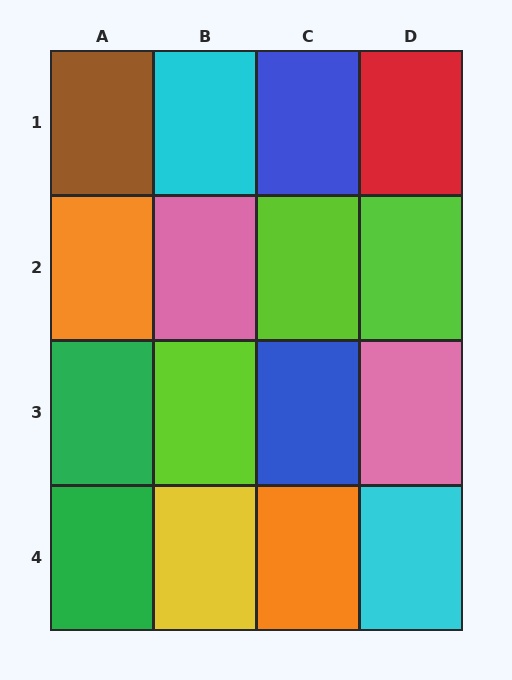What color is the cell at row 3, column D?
Pink.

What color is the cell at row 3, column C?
Blue.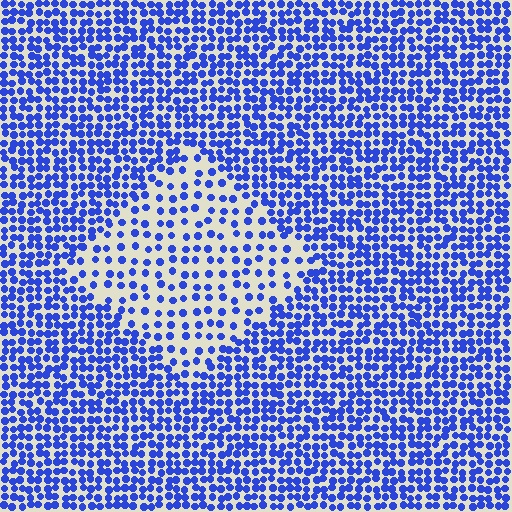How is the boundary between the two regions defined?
The boundary is defined by a change in element density (approximately 2.2x ratio). All elements are the same color, size, and shape.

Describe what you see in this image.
The image contains small blue elements arranged at two different densities. A diamond-shaped region is visible where the elements are less densely packed than the surrounding area.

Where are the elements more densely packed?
The elements are more densely packed outside the diamond boundary.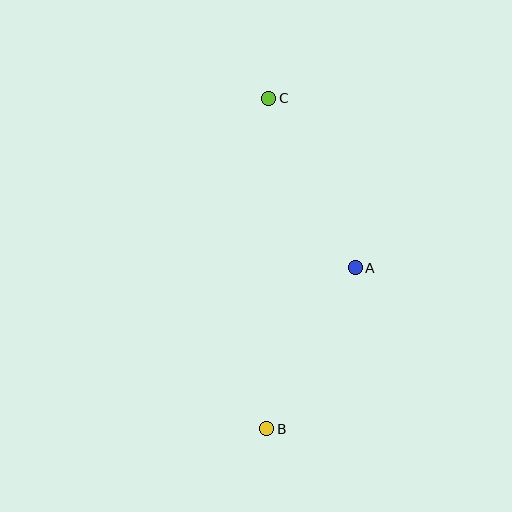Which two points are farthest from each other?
Points B and C are farthest from each other.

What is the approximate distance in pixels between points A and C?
The distance between A and C is approximately 191 pixels.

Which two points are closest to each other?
Points A and B are closest to each other.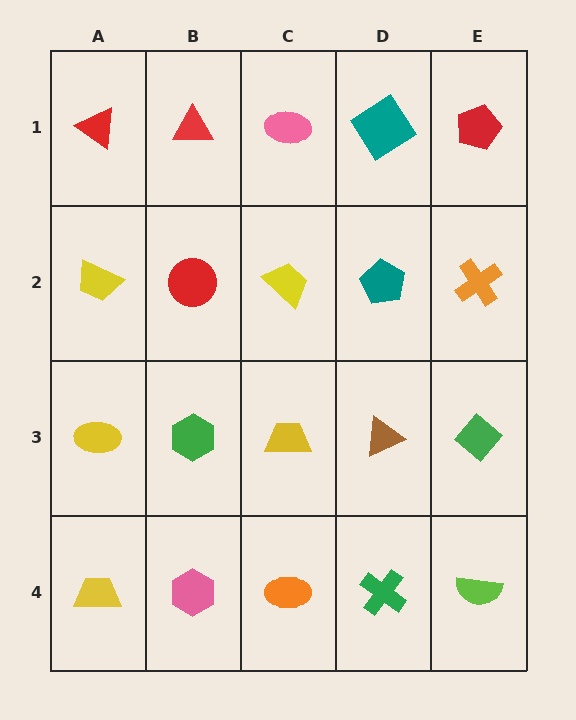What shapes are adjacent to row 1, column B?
A red circle (row 2, column B), a red triangle (row 1, column A), a pink ellipse (row 1, column C).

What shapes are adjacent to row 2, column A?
A red triangle (row 1, column A), a yellow ellipse (row 3, column A), a red circle (row 2, column B).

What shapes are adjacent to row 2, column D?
A teal diamond (row 1, column D), a brown triangle (row 3, column D), a yellow trapezoid (row 2, column C), an orange cross (row 2, column E).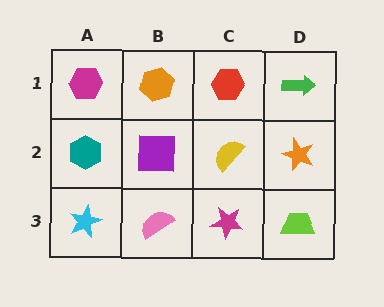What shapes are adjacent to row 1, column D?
An orange star (row 2, column D), a red hexagon (row 1, column C).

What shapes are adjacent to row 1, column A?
A teal hexagon (row 2, column A), an orange hexagon (row 1, column B).